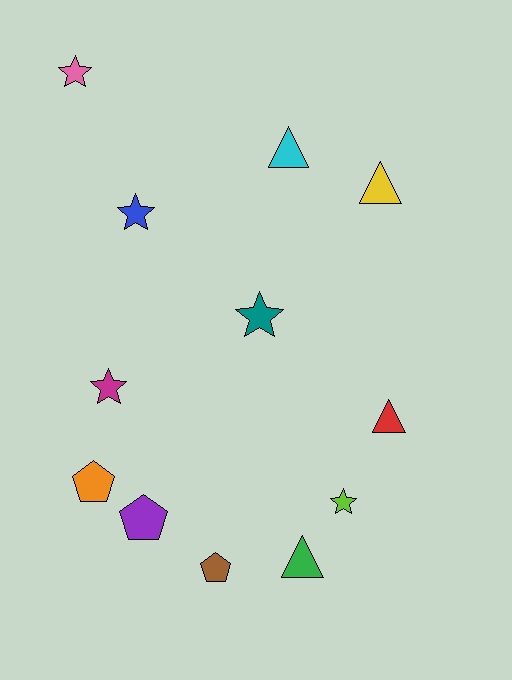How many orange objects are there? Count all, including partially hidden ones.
There is 1 orange object.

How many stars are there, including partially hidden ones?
There are 5 stars.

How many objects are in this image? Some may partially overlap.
There are 12 objects.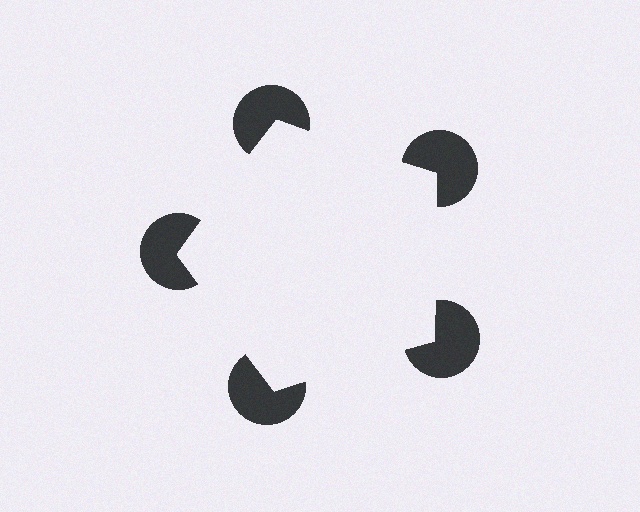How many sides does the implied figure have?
5 sides.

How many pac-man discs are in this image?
There are 5 — one at each vertex of the illusory pentagon.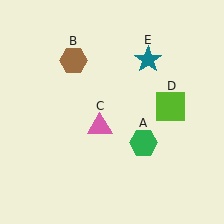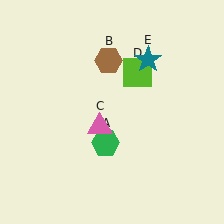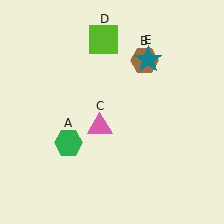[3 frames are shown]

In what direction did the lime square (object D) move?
The lime square (object D) moved up and to the left.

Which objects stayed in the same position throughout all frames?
Pink triangle (object C) and teal star (object E) remained stationary.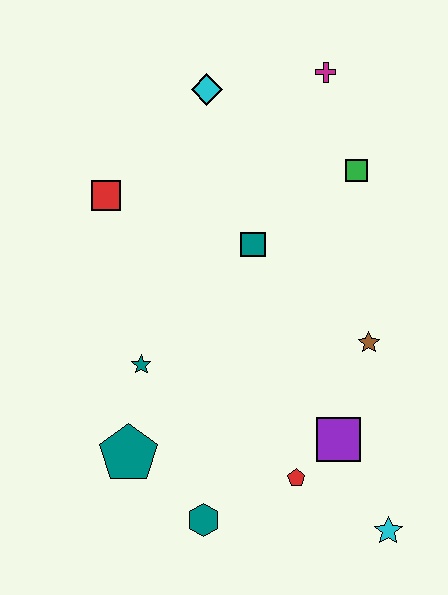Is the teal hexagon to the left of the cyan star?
Yes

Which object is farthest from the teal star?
The magenta cross is farthest from the teal star.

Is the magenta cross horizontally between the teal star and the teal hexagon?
No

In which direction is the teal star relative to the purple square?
The teal star is to the left of the purple square.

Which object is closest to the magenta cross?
The green square is closest to the magenta cross.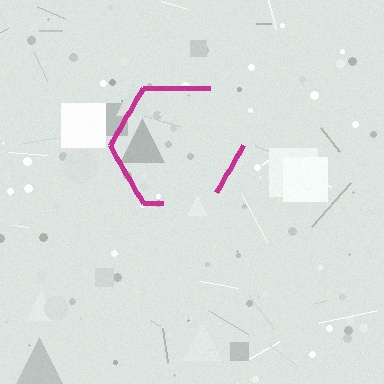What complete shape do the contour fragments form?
The contour fragments form a hexagon.